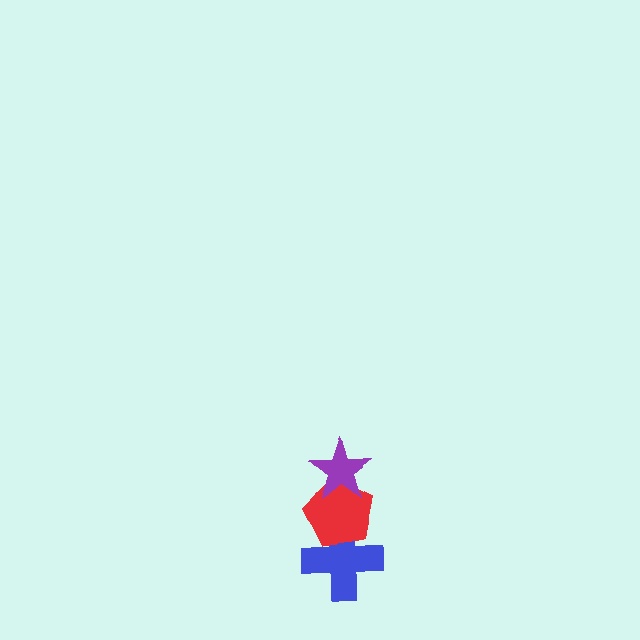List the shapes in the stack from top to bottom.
From top to bottom: the purple star, the red pentagon, the blue cross.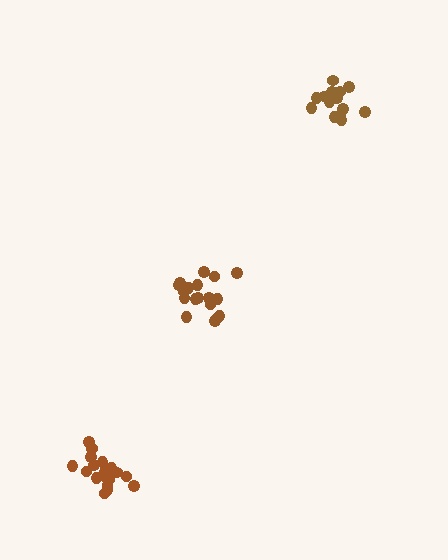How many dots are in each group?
Group 1: 14 dots, Group 2: 18 dots, Group 3: 18 dots (50 total).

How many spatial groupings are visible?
There are 3 spatial groupings.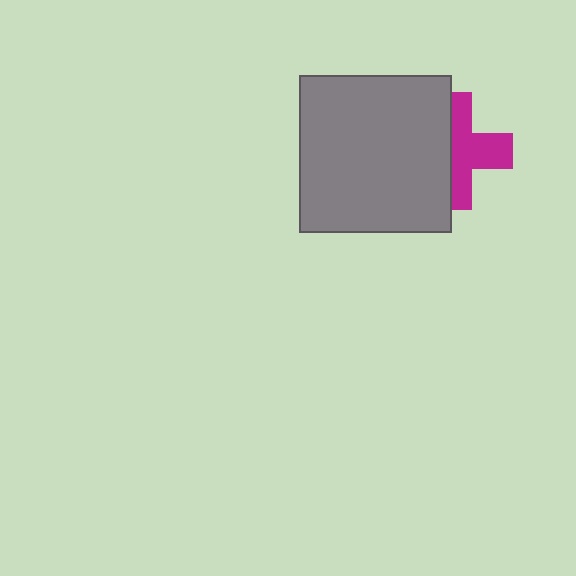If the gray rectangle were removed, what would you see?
You would see the complete magenta cross.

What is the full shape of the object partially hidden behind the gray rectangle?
The partially hidden object is a magenta cross.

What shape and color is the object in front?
The object in front is a gray rectangle.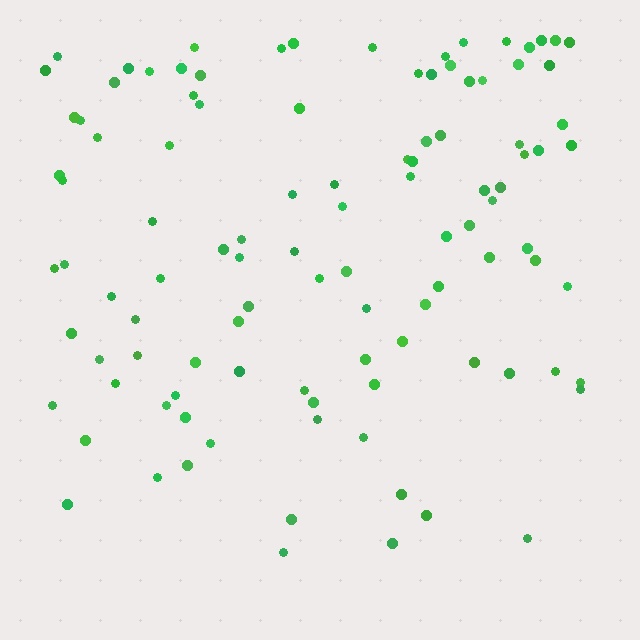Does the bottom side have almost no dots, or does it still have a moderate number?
Still a moderate number, just noticeably fewer than the top.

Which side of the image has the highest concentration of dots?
The top.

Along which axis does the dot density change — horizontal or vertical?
Vertical.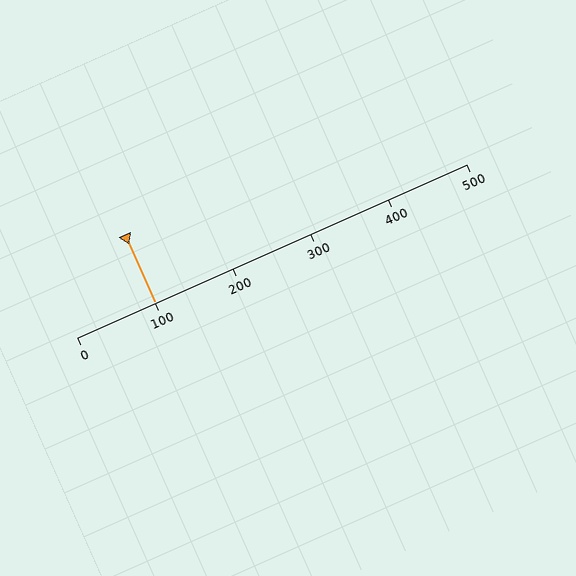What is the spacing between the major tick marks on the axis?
The major ticks are spaced 100 apart.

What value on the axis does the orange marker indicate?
The marker indicates approximately 100.